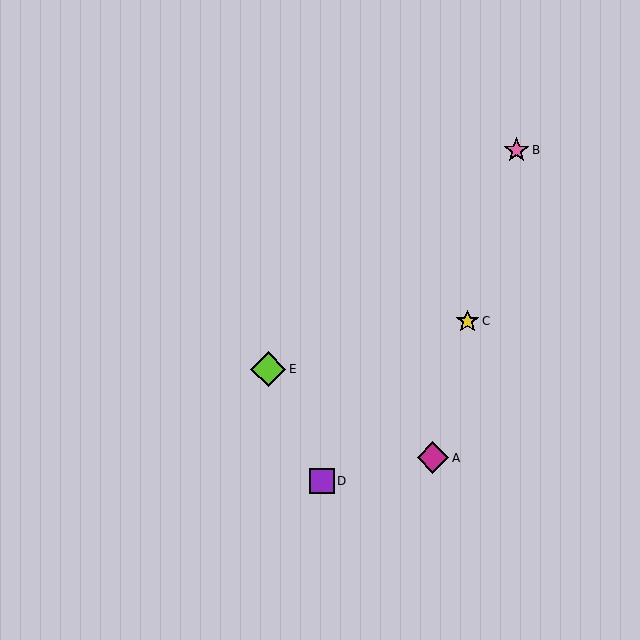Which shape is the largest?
The lime diamond (labeled E) is the largest.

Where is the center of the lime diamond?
The center of the lime diamond is at (268, 369).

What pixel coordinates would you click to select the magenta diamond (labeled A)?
Click at (433, 458) to select the magenta diamond A.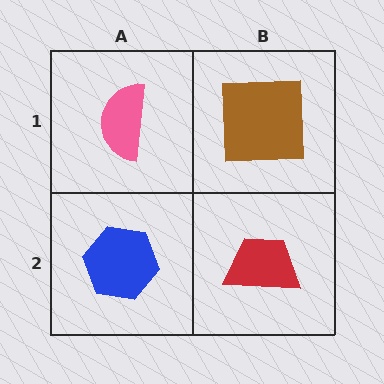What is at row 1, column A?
A pink semicircle.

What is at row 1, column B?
A brown square.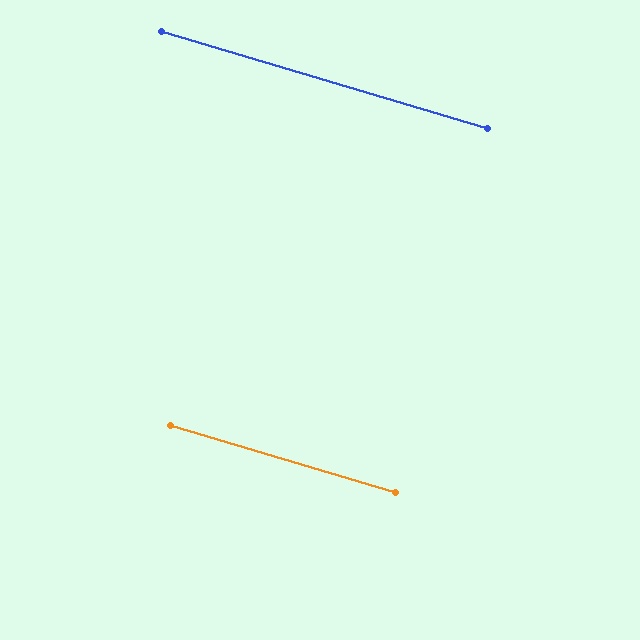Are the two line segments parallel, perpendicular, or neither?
Parallel — their directions differ by only 0.1°.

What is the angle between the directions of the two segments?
Approximately 0 degrees.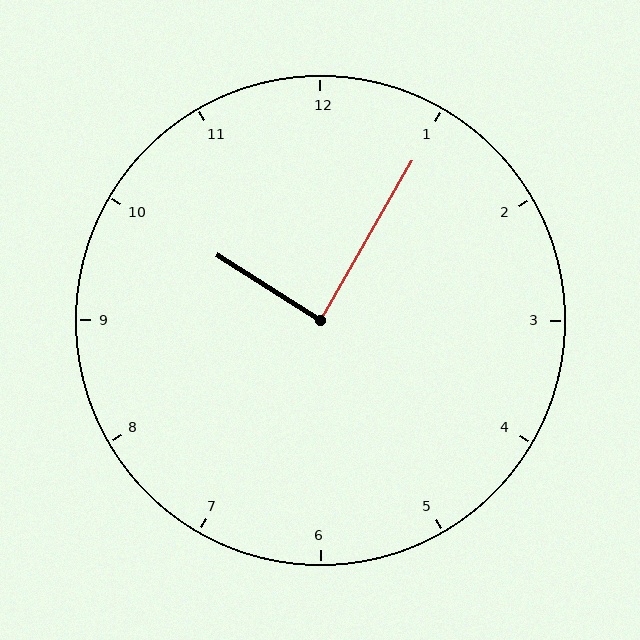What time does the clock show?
10:05.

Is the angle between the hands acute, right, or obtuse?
It is right.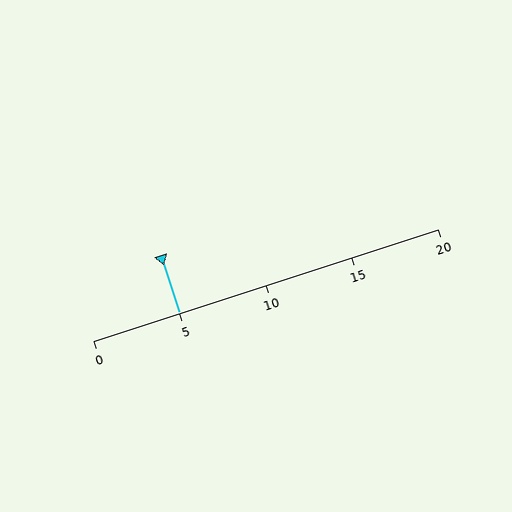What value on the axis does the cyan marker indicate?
The marker indicates approximately 5.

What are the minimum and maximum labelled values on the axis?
The axis runs from 0 to 20.